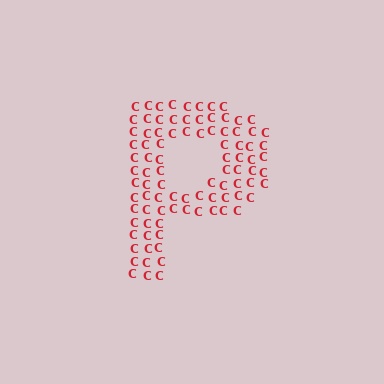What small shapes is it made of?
It is made of small letter C's.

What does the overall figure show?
The overall figure shows the letter P.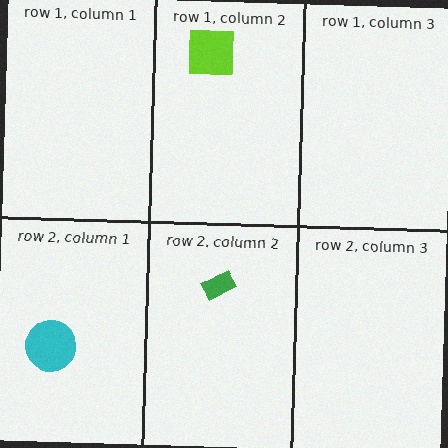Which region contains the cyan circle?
The row 2, column 1 region.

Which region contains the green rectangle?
The row 2, column 2 region.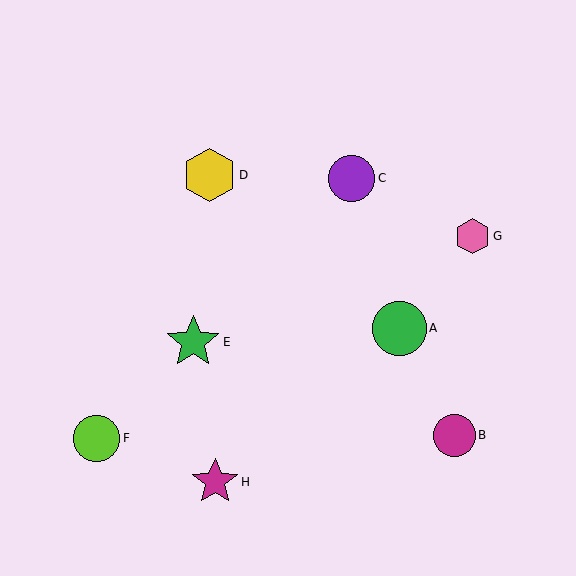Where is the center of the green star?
The center of the green star is at (193, 342).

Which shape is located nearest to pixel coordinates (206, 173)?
The yellow hexagon (labeled D) at (210, 175) is nearest to that location.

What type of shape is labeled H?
Shape H is a magenta star.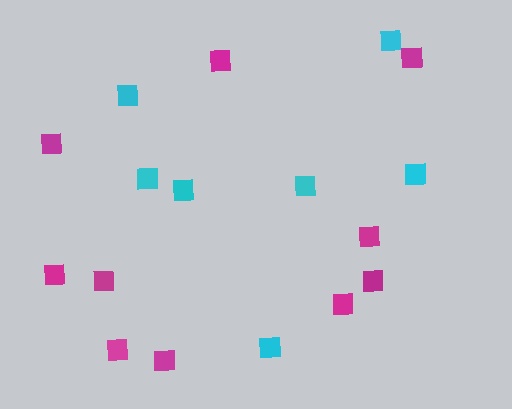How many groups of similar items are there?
There are 2 groups: one group of cyan squares (7) and one group of magenta squares (10).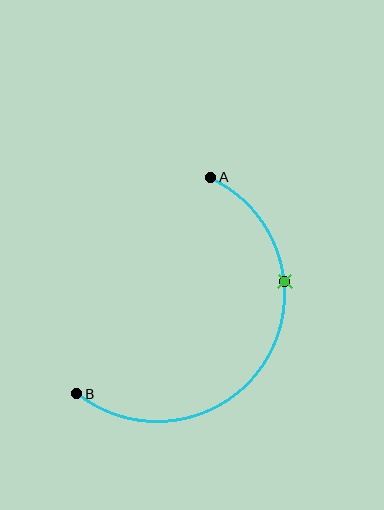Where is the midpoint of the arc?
The arc midpoint is the point on the curve farthest from the straight line joining A and B. It sits to the right of that line.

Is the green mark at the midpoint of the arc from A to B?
No. The green mark lies on the arc but is closer to endpoint A. The arc midpoint would be at the point on the curve equidistant along the arc from both A and B.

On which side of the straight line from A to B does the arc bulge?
The arc bulges to the right of the straight line connecting A and B.